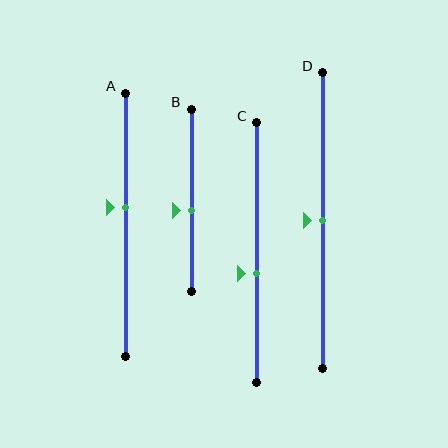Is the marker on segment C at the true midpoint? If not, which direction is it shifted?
No, the marker on segment C is shifted downward by about 8% of the segment length.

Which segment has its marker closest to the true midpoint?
Segment D has its marker closest to the true midpoint.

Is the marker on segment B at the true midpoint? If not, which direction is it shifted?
No, the marker on segment B is shifted downward by about 6% of the segment length.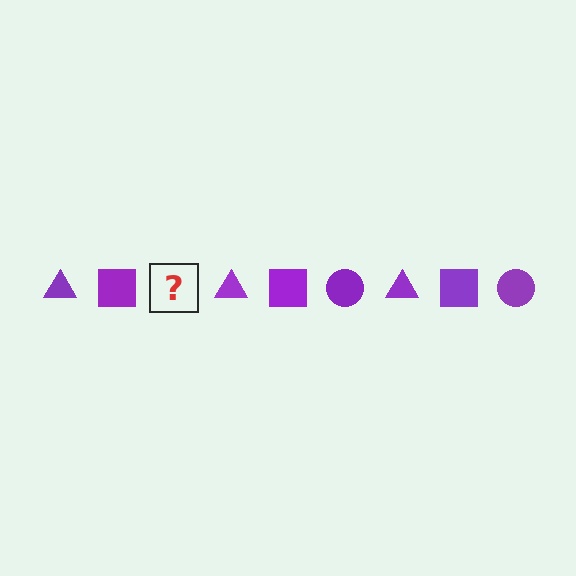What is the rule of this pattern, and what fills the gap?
The rule is that the pattern cycles through triangle, square, circle shapes in purple. The gap should be filled with a purple circle.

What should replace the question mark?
The question mark should be replaced with a purple circle.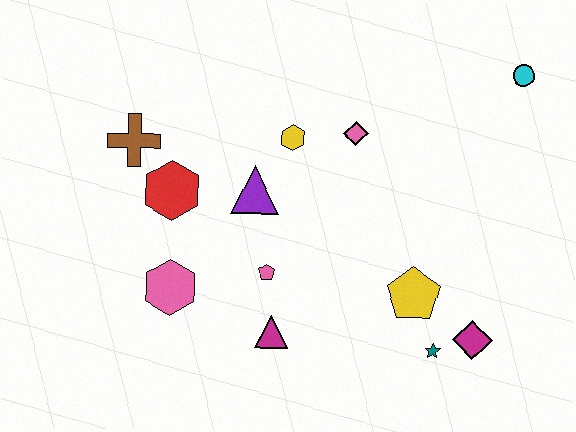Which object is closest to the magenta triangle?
The pink pentagon is closest to the magenta triangle.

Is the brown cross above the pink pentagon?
Yes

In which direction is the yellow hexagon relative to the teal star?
The yellow hexagon is above the teal star.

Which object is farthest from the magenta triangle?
The cyan circle is farthest from the magenta triangle.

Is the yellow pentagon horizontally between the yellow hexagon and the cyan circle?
Yes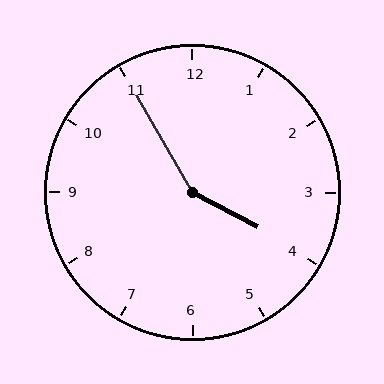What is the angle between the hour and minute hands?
Approximately 148 degrees.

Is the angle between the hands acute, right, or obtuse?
It is obtuse.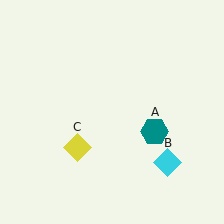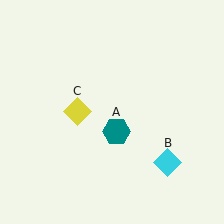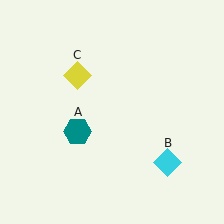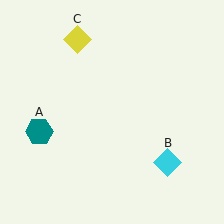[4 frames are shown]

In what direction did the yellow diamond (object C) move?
The yellow diamond (object C) moved up.